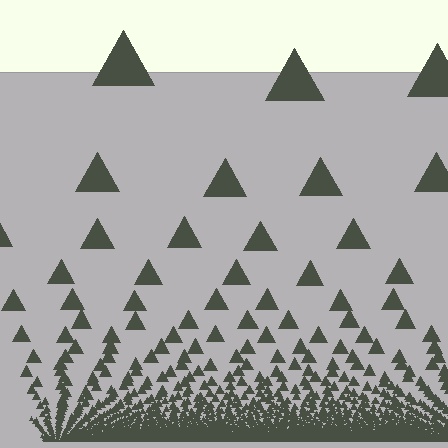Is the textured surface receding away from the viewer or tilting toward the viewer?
The surface appears to tilt toward the viewer. Texture elements get larger and sparser toward the top.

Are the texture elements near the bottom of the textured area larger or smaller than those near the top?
Smaller. The gradient is inverted — elements near the bottom are smaller and denser.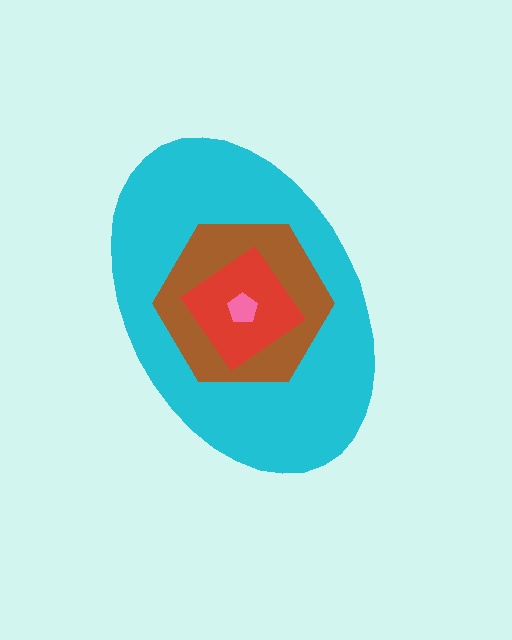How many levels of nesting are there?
4.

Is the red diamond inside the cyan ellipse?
Yes.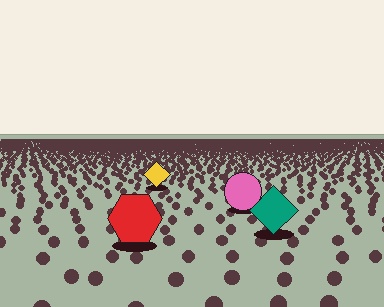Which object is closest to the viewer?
The red hexagon is closest. The texture marks near it are larger and more spread out.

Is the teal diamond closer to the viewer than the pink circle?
Yes. The teal diamond is closer — you can tell from the texture gradient: the ground texture is coarser near it.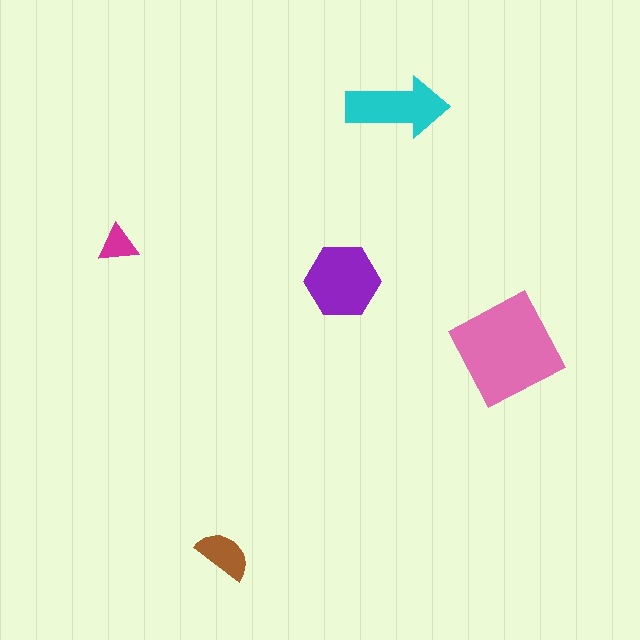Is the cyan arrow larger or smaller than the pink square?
Smaller.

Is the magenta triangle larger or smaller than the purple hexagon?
Smaller.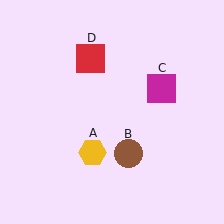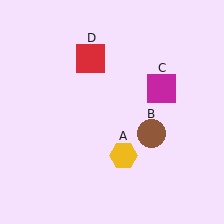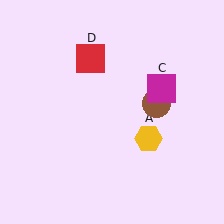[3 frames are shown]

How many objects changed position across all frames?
2 objects changed position: yellow hexagon (object A), brown circle (object B).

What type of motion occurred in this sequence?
The yellow hexagon (object A), brown circle (object B) rotated counterclockwise around the center of the scene.